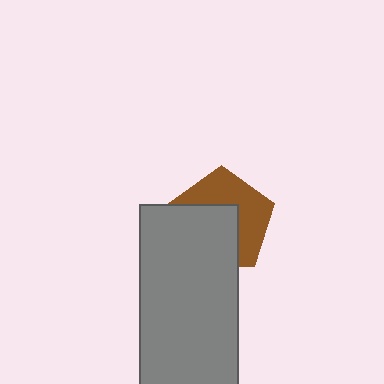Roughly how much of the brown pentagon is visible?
About half of it is visible (roughly 48%).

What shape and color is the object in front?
The object in front is a gray rectangle.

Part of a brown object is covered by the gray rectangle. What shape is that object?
It is a pentagon.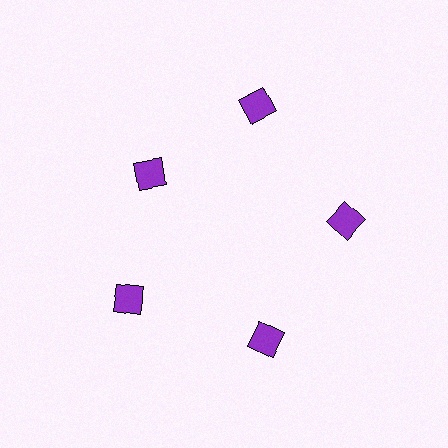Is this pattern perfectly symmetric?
No. The 5 purple diamonds are arranged in a ring, but one element near the 10 o'clock position is pulled inward toward the center, breaking the 5-fold rotational symmetry.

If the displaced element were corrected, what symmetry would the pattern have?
It would have 5-fold rotational symmetry — the pattern would map onto itself every 72 degrees.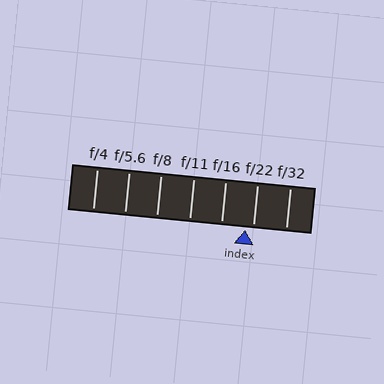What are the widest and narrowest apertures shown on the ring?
The widest aperture shown is f/4 and the narrowest is f/32.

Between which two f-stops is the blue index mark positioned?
The index mark is between f/16 and f/22.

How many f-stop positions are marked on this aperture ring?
There are 7 f-stop positions marked.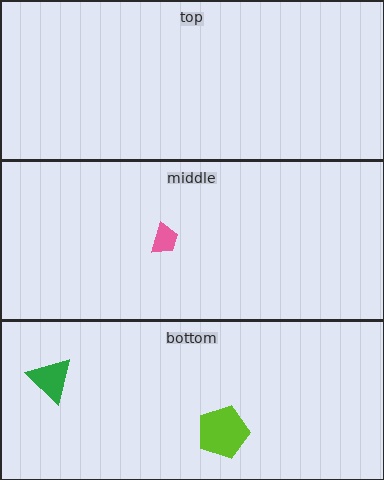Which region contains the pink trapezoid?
The middle region.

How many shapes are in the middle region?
1.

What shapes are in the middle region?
The pink trapezoid.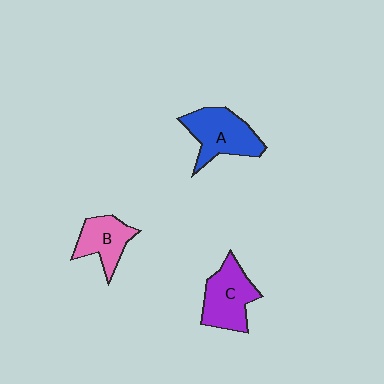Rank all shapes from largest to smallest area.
From largest to smallest: A (blue), C (purple), B (pink).